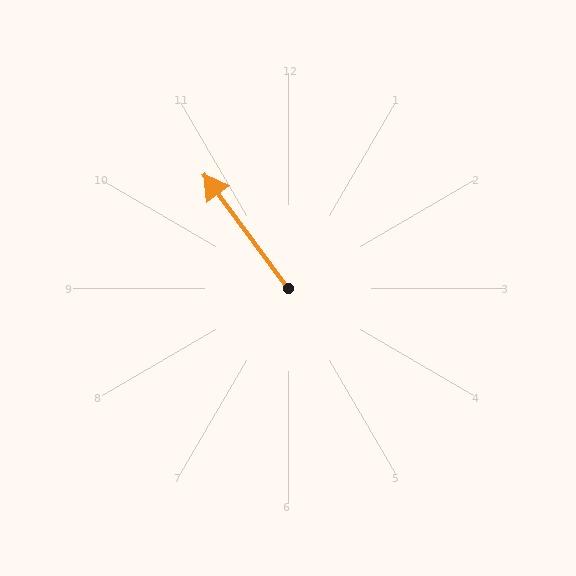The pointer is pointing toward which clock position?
Roughly 11 o'clock.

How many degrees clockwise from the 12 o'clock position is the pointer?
Approximately 323 degrees.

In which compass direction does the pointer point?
Northwest.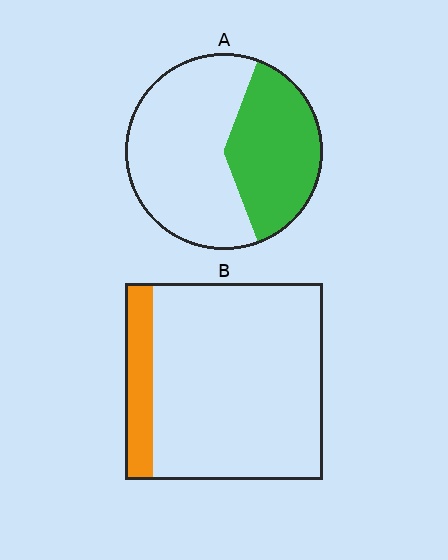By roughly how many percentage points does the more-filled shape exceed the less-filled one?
By roughly 25 percentage points (A over B).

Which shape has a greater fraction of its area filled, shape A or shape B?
Shape A.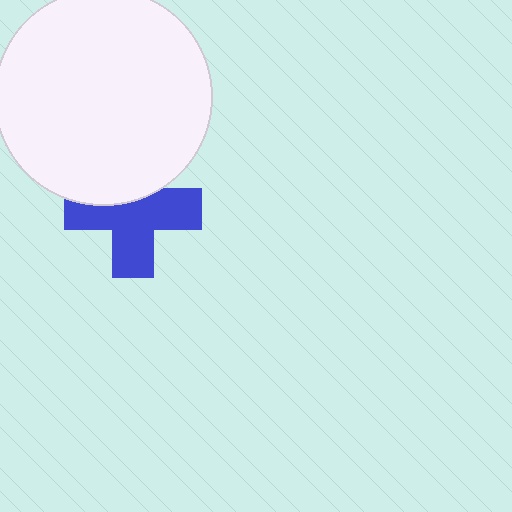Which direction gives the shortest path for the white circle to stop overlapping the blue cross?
Moving up gives the shortest separation.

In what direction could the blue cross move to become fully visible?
The blue cross could move down. That would shift it out from behind the white circle entirely.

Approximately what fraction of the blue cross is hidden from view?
Roughly 35% of the blue cross is hidden behind the white circle.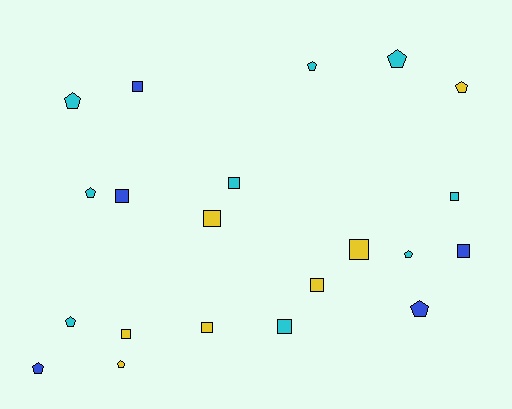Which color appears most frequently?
Cyan, with 9 objects.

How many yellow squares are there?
There are 5 yellow squares.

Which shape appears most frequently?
Square, with 11 objects.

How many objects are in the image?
There are 21 objects.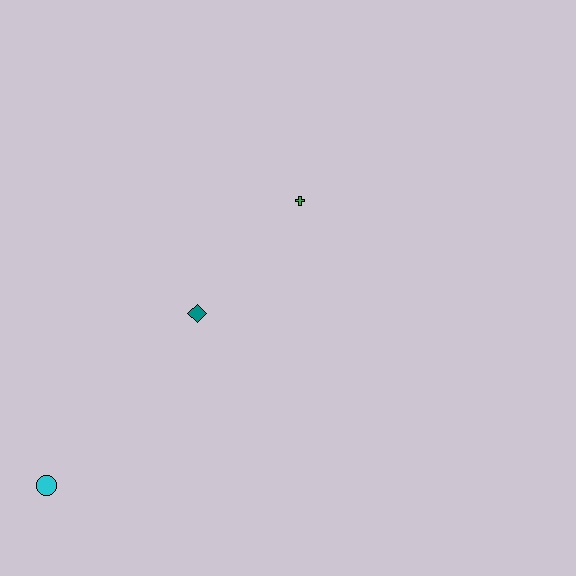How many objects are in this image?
There are 3 objects.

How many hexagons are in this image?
There are no hexagons.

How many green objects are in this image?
There is 1 green object.